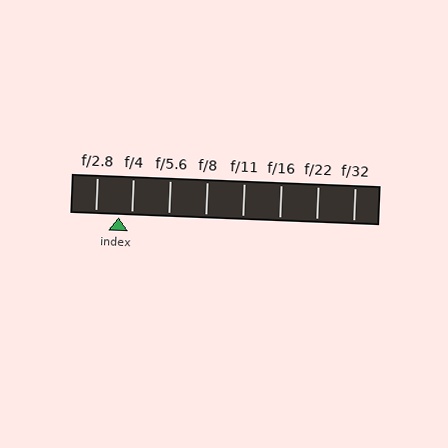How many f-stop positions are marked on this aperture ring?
There are 8 f-stop positions marked.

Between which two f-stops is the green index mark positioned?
The index mark is between f/2.8 and f/4.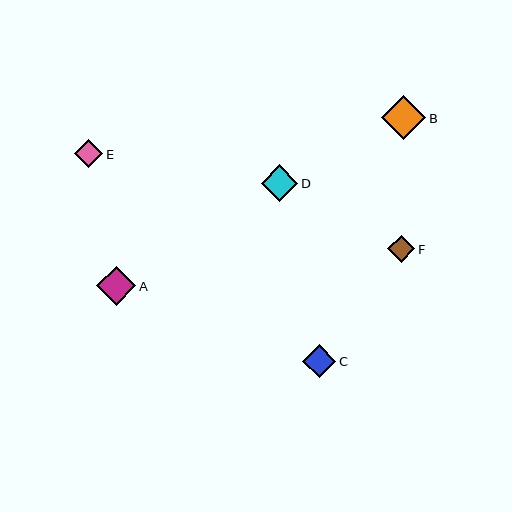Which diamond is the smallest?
Diamond F is the smallest with a size of approximately 27 pixels.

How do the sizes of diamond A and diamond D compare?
Diamond A and diamond D are approximately the same size.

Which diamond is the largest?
Diamond B is the largest with a size of approximately 44 pixels.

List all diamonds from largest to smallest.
From largest to smallest: B, A, D, C, E, F.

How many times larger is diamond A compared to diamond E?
Diamond A is approximately 1.4 times the size of diamond E.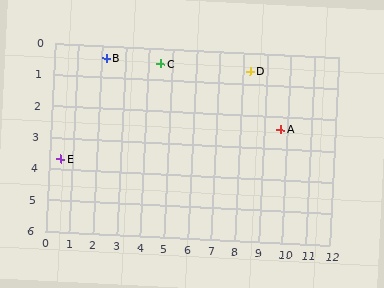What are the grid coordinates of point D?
Point D is at approximately (8.3, 0.6).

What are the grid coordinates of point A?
Point A is at approximately (9.7, 2.4).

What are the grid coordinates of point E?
Point E is at approximately (0.5, 3.7).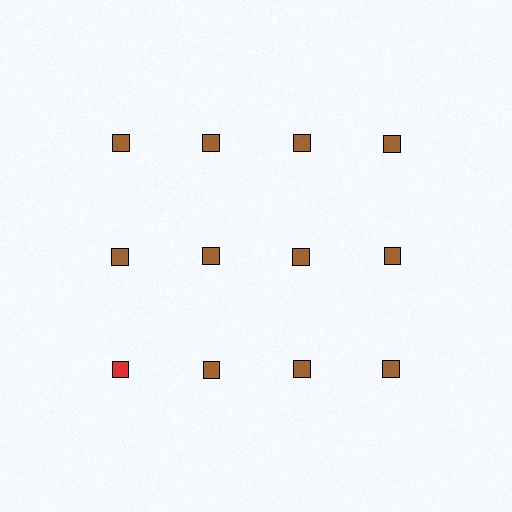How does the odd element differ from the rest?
It has a different color: red instead of brown.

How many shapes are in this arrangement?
There are 12 shapes arranged in a grid pattern.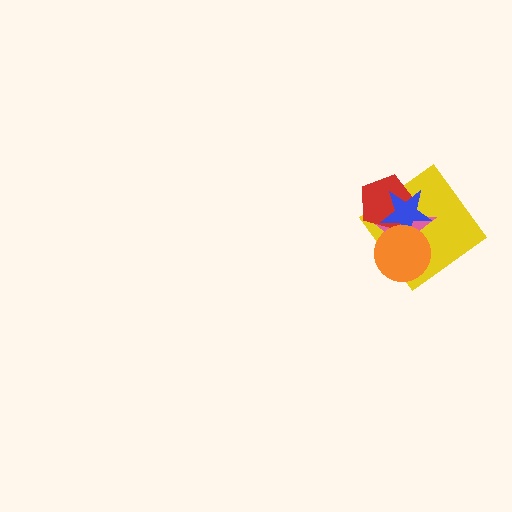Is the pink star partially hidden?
Yes, it is partially covered by another shape.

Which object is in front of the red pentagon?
The blue star is in front of the red pentagon.